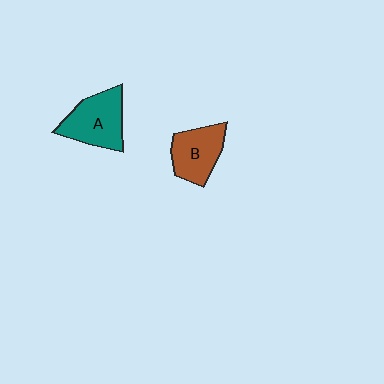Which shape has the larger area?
Shape A (teal).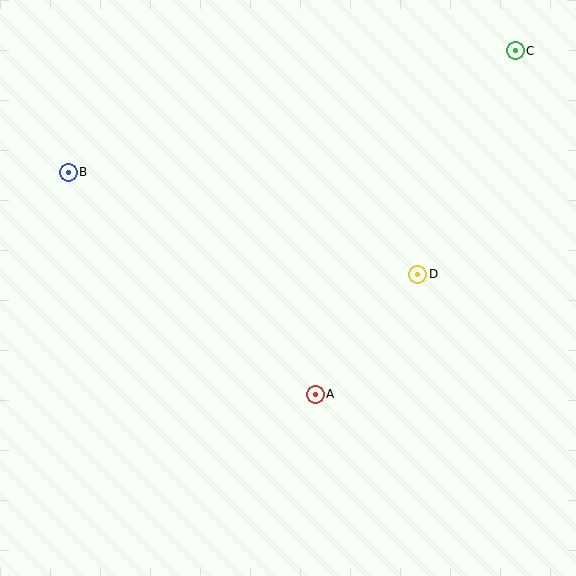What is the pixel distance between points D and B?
The distance between D and B is 364 pixels.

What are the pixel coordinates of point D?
Point D is at (418, 274).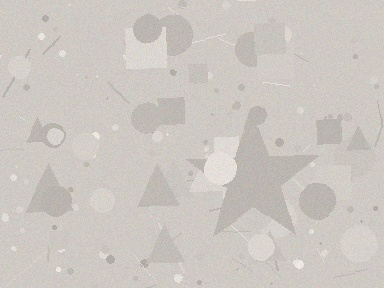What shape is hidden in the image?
A star is hidden in the image.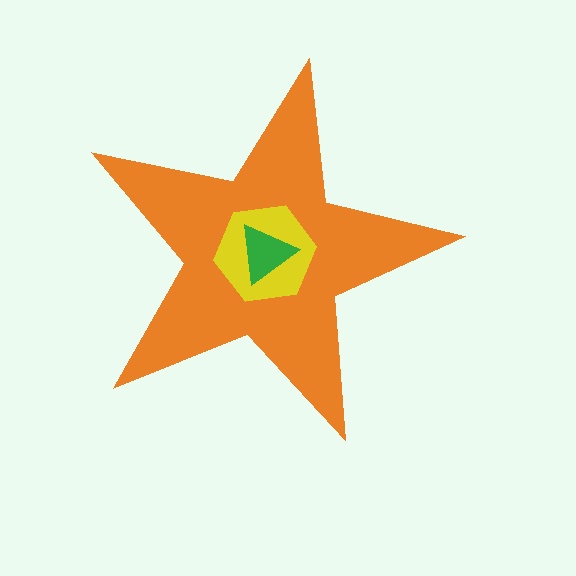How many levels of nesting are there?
3.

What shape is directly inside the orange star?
The yellow hexagon.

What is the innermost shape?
The green triangle.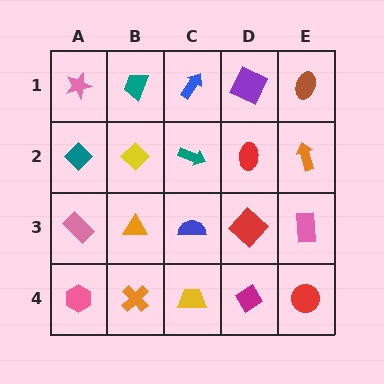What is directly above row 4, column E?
A pink rectangle.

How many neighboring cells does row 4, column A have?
2.